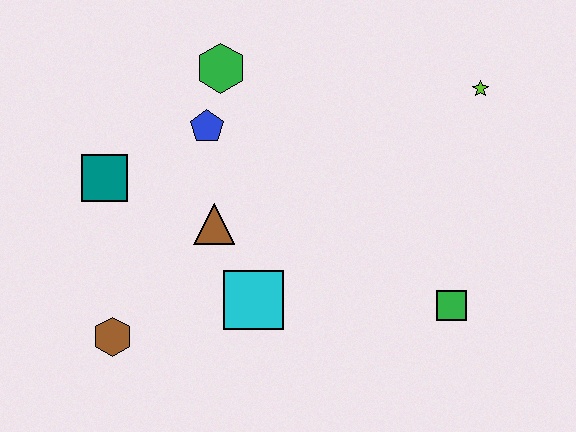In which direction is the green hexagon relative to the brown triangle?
The green hexagon is above the brown triangle.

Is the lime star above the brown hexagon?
Yes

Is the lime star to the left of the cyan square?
No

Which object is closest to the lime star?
The green square is closest to the lime star.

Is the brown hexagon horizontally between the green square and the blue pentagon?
No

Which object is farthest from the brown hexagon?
The lime star is farthest from the brown hexagon.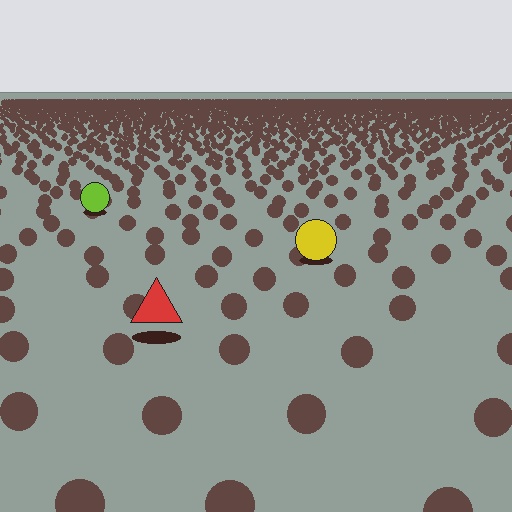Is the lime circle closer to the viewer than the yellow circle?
No. The yellow circle is closer — you can tell from the texture gradient: the ground texture is coarser near it.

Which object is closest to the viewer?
The red triangle is closest. The texture marks near it are larger and more spread out.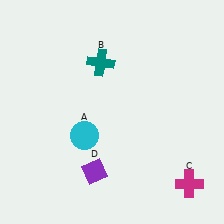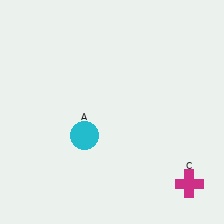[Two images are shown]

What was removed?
The teal cross (B), the purple diamond (D) were removed in Image 2.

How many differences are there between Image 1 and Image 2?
There are 2 differences between the two images.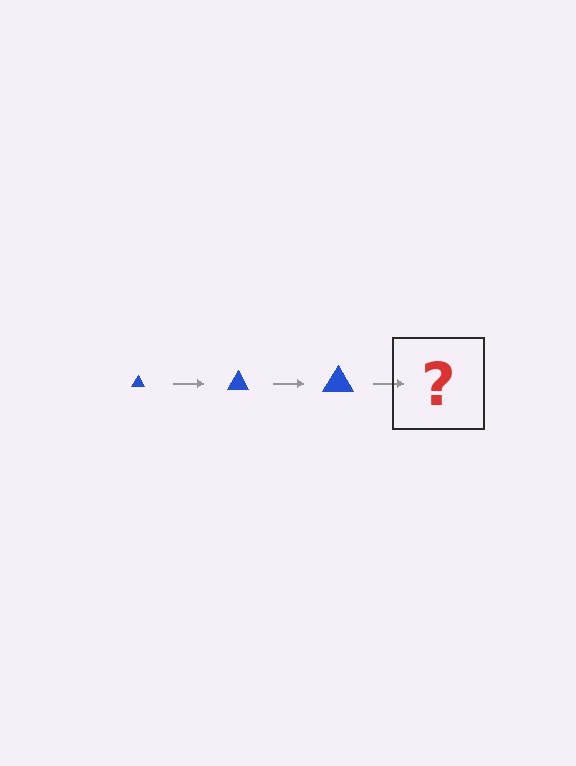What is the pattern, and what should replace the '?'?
The pattern is that the triangle gets progressively larger each step. The '?' should be a blue triangle, larger than the previous one.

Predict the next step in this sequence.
The next step is a blue triangle, larger than the previous one.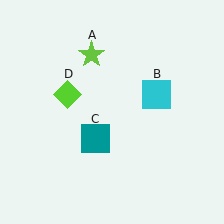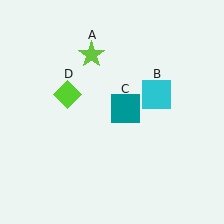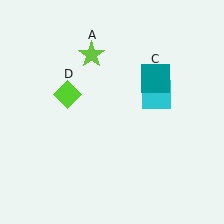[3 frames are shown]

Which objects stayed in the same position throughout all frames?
Lime star (object A) and cyan square (object B) and lime diamond (object D) remained stationary.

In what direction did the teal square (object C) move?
The teal square (object C) moved up and to the right.